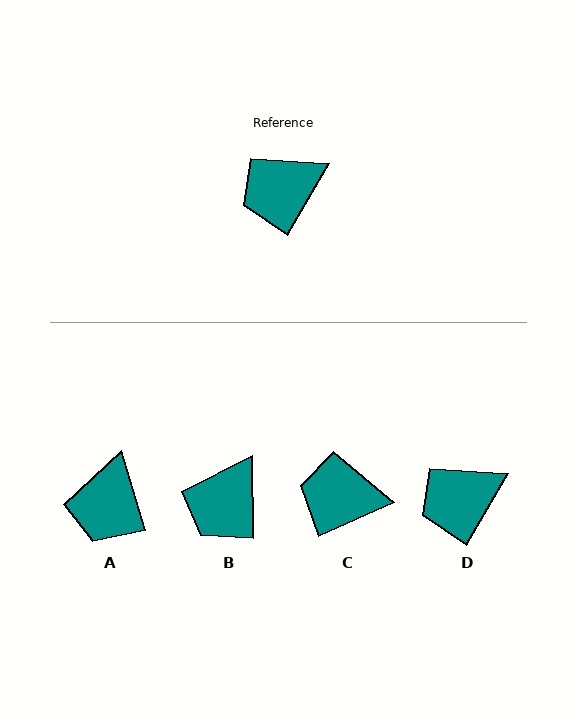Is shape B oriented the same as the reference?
No, it is off by about 31 degrees.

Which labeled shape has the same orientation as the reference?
D.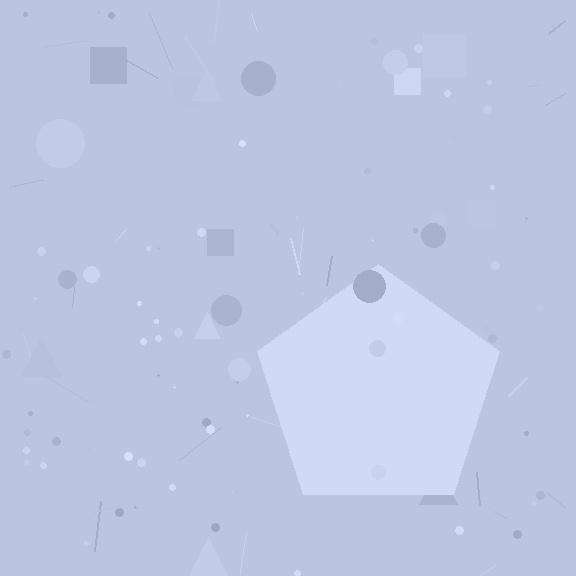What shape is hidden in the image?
A pentagon is hidden in the image.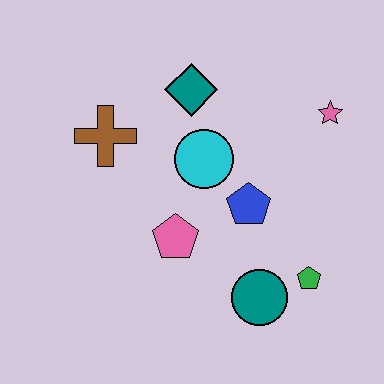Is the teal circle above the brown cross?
No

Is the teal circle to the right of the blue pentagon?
Yes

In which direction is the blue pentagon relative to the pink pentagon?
The blue pentagon is to the right of the pink pentagon.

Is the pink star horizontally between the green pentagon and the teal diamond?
No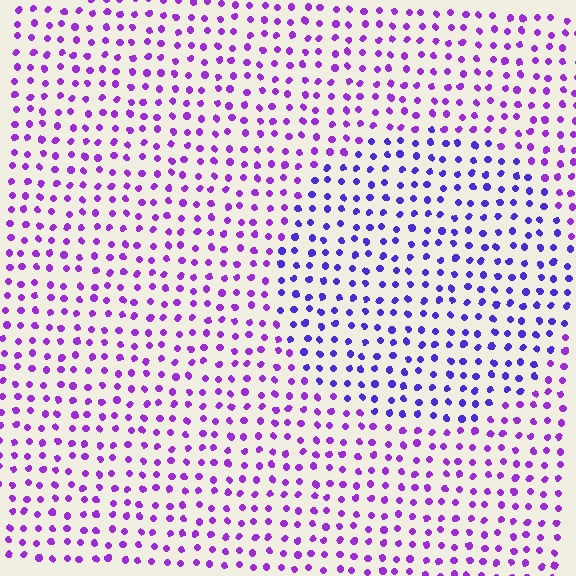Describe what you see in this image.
The image is filled with small purple elements in a uniform arrangement. A circle-shaped region is visible where the elements are tinted to a slightly different hue, forming a subtle color boundary.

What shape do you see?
I see a circle.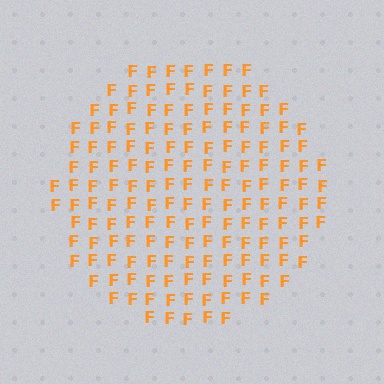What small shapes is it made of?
It is made of small letter F's.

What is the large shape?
The large shape is a circle.